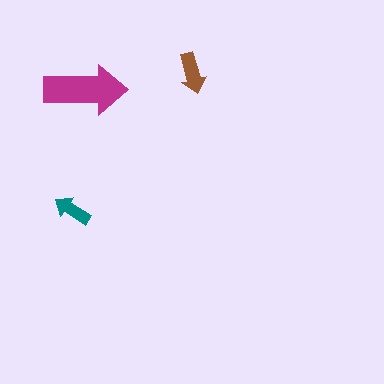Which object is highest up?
The brown arrow is topmost.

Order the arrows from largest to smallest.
the magenta one, the brown one, the teal one.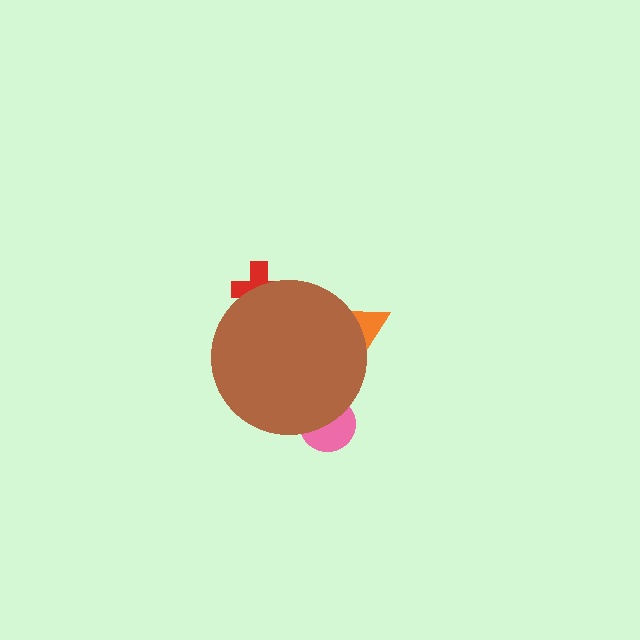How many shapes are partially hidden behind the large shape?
3 shapes are partially hidden.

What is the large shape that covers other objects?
A brown circle.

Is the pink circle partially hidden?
Yes, the pink circle is partially hidden behind the brown circle.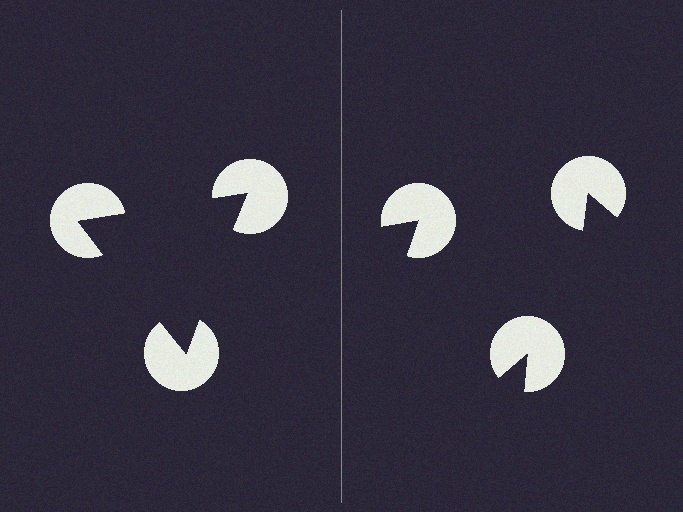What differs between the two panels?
The pac-man discs are positioned identically on both sides; only the wedge orientations differ. On the left they align to a triangle; on the right they are misaligned.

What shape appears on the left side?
An illusory triangle.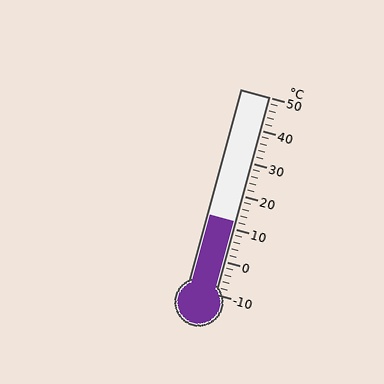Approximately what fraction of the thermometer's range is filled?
The thermometer is filled to approximately 35% of its range.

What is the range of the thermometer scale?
The thermometer scale ranges from -10°C to 50°C.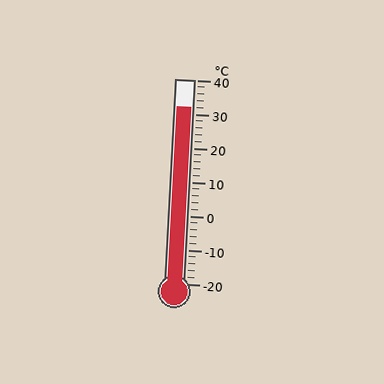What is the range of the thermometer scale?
The thermometer scale ranges from -20°C to 40°C.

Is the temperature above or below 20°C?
The temperature is above 20°C.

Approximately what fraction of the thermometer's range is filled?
The thermometer is filled to approximately 85% of its range.